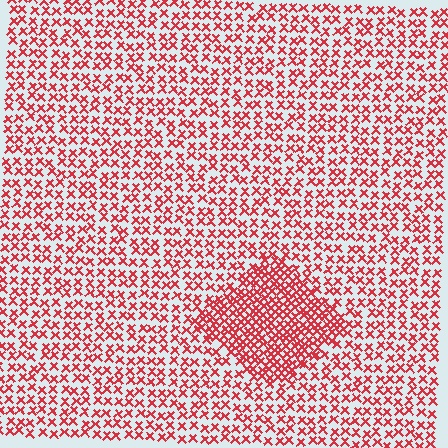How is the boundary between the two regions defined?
The boundary is defined by a change in element density (approximately 2.0x ratio). All elements are the same color, size, and shape.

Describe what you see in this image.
The image contains small red elements arranged at two different densities. A diamond-shaped region is visible where the elements are more densely packed than the surrounding area.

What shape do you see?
I see a diamond.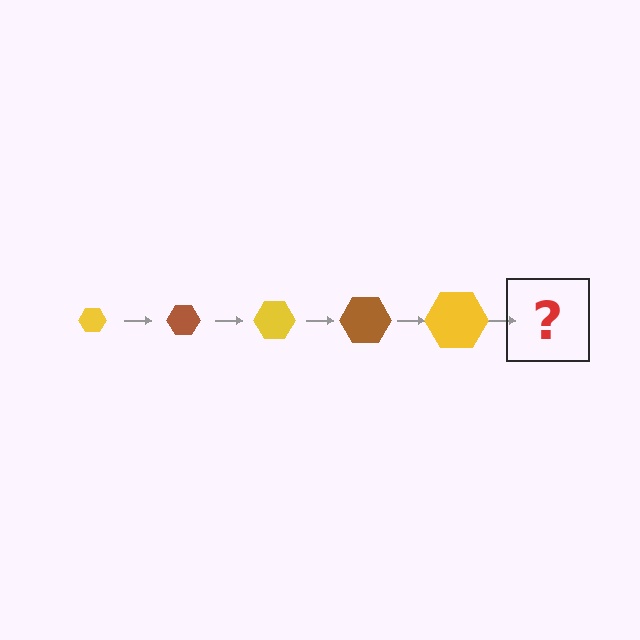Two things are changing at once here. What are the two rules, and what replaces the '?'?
The two rules are that the hexagon grows larger each step and the color cycles through yellow and brown. The '?' should be a brown hexagon, larger than the previous one.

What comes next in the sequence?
The next element should be a brown hexagon, larger than the previous one.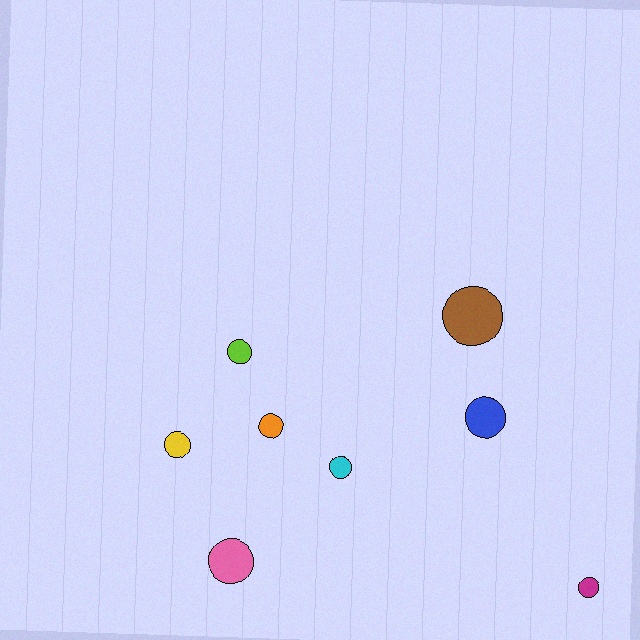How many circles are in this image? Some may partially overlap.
There are 8 circles.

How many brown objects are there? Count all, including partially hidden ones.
There is 1 brown object.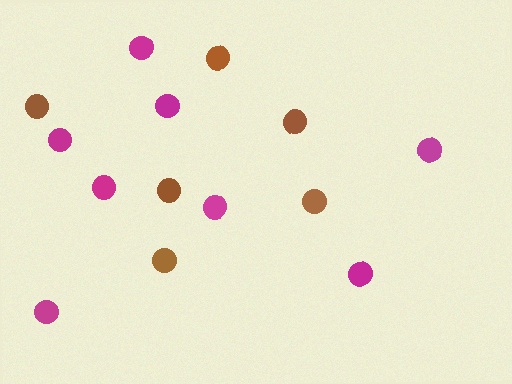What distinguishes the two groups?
There are 2 groups: one group of magenta circles (8) and one group of brown circles (6).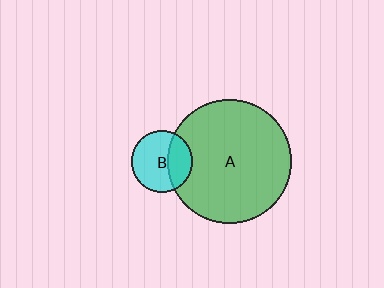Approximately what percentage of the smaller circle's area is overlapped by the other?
Approximately 35%.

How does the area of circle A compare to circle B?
Approximately 4.1 times.